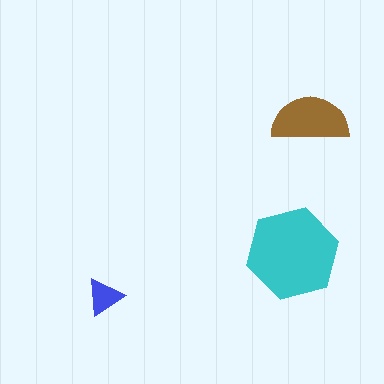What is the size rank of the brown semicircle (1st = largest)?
2nd.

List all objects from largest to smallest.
The cyan hexagon, the brown semicircle, the blue triangle.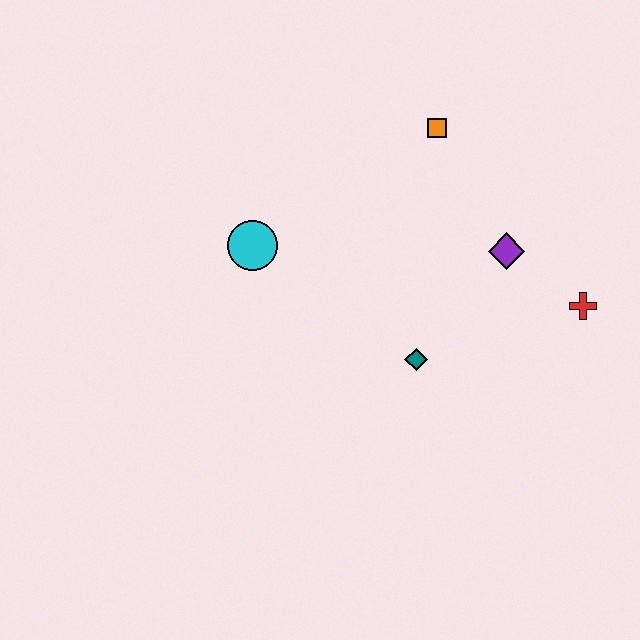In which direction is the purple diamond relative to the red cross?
The purple diamond is to the left of the red cross.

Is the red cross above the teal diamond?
Yes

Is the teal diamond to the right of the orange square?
No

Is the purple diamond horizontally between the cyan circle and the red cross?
Yes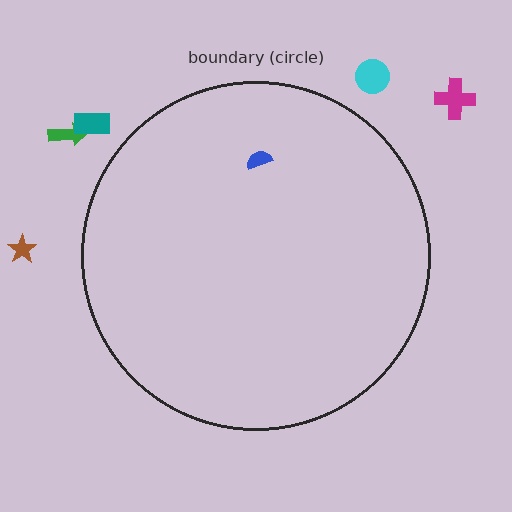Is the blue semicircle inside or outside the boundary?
Inside.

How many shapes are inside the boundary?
1 inside, 5 outside.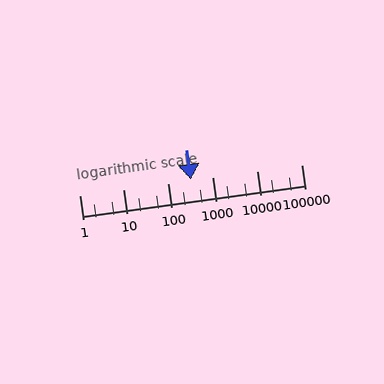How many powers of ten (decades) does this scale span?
The scale spans 5 decades, from 1 to 100000.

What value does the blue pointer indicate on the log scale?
The pointer indicates approximately 320.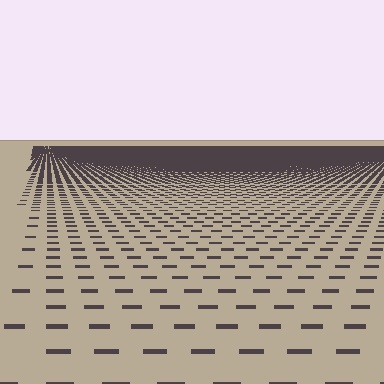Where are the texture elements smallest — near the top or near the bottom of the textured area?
Near the top.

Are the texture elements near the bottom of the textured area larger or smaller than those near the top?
Larger. Near the bottom, elements are closer to the viewer and appear at a bigger on-screen size.